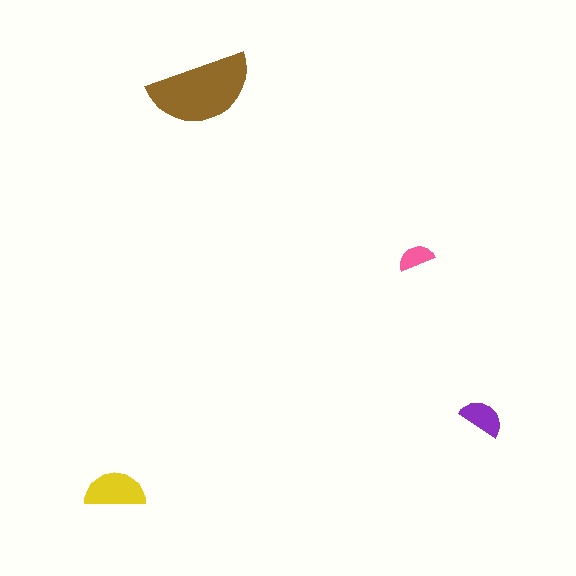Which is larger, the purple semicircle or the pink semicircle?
The purple one.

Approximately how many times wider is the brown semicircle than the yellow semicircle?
About 1.5 times wider.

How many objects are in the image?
There are 4 objects in the image.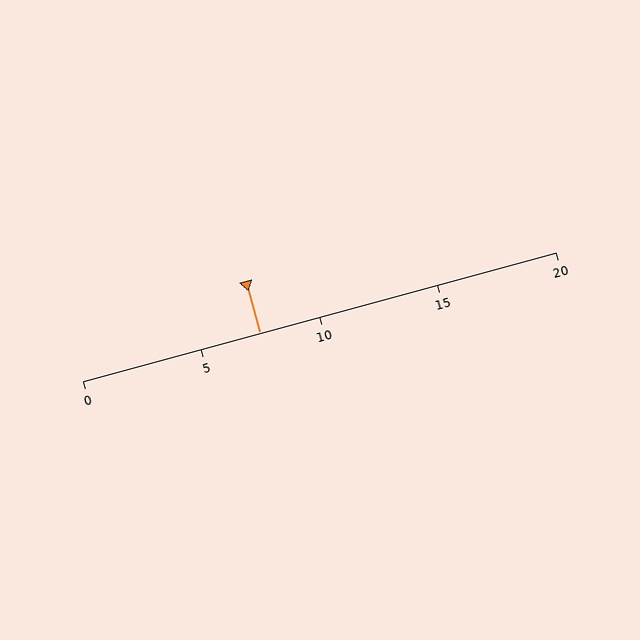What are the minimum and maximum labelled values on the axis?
The axis runs from 0 to 20.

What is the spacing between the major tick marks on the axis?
The major ticks are spaced 5 apart.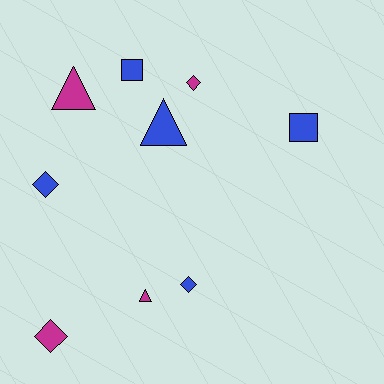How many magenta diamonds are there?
There are 2 magenta diamonds.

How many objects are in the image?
There are 9 objects.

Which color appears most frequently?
Blue, with 5 objects.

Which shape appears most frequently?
Diamond, with 4 objects.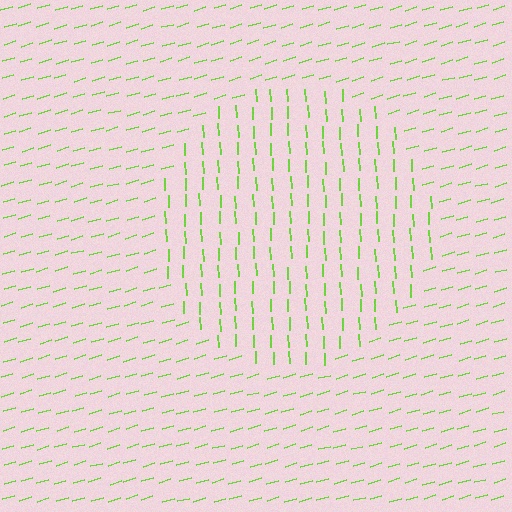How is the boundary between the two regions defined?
The boundary is defined purely by a change in line orientation (approximately 76 degrees difference). All lines are the same color and thickness.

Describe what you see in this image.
The image is filled with small lime line segments. A circle region in the image has lines oriented differently from the surrounding lines, creating a visible texture boundary.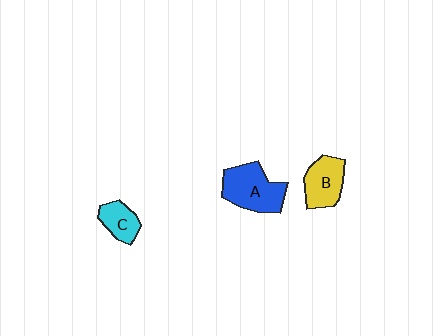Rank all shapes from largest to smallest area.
From largest to smallest: A (blue), B (yellow), C (cyan).